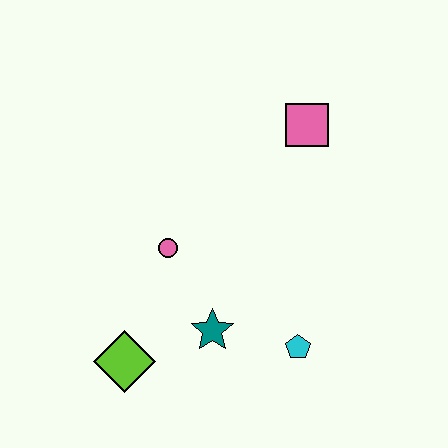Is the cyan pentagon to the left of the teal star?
No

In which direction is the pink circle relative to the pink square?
The pink circle is to the left of the pink square.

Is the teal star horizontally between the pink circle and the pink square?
Yes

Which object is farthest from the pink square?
The lime diamond is farthest from the pink square.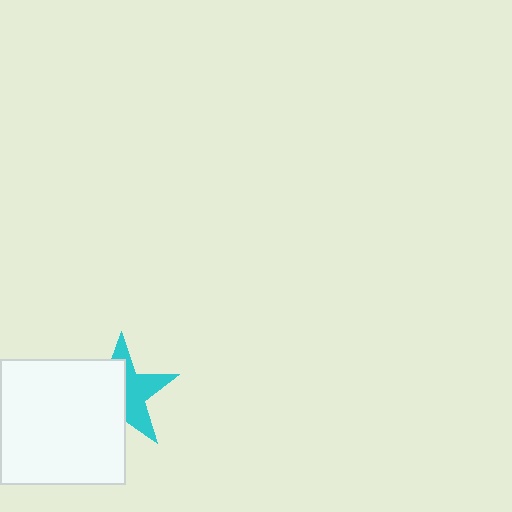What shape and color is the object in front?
The object in front is a white square.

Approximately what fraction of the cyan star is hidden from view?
Roughly 53% of the cyan star is hidden behind the white square.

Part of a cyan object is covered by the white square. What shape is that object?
It is a star.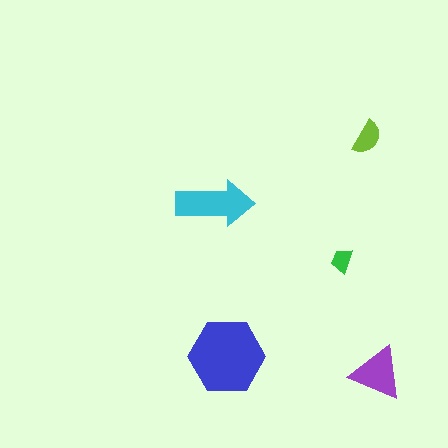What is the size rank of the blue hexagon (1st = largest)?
1st.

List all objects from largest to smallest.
The blue hexagon, the cyan arrow, the purple triangle, the lime semicircle, the green trapezoid.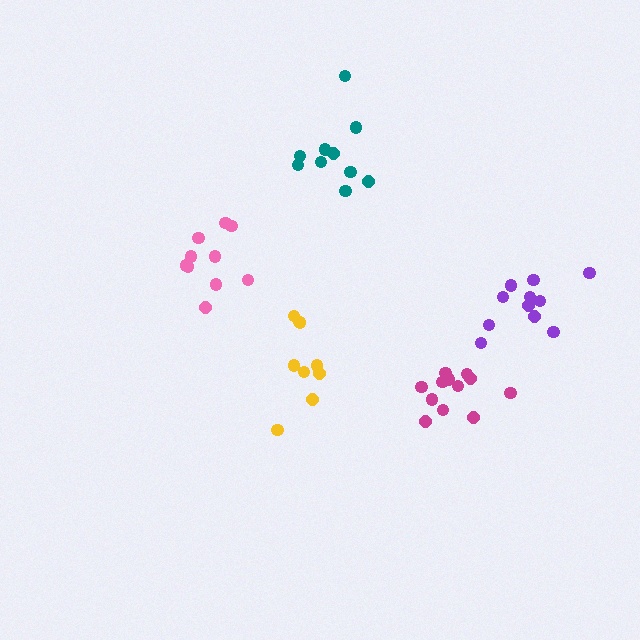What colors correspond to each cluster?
The clusters are colored: pink, purple, teal, yellow, magenta.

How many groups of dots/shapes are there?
There are 5 groups.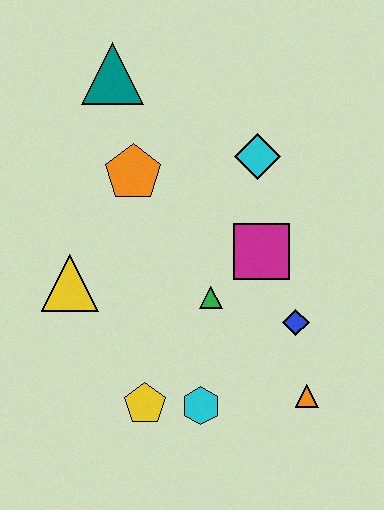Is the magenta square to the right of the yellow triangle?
Yes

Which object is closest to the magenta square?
The green triangle is closest to the magenta square.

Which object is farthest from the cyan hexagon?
The teal triangle is farthest from the cyan hexagon.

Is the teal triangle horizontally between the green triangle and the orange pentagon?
No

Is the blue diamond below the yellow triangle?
Yes